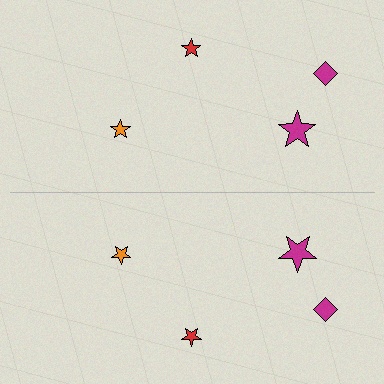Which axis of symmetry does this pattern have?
The pattern has a horizontal axis of symmetry running through the center of the image.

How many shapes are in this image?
There are 8 shapes in this image.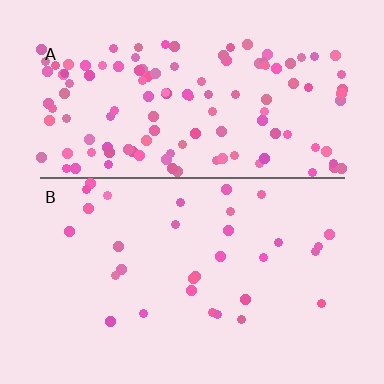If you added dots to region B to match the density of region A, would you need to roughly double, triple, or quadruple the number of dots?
Approximately quadruple.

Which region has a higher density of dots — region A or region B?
A (the top).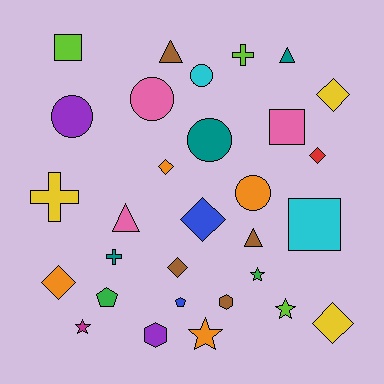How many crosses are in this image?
There are 3 crosses.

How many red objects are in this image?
There is 1 red object.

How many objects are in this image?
There are 30 objects.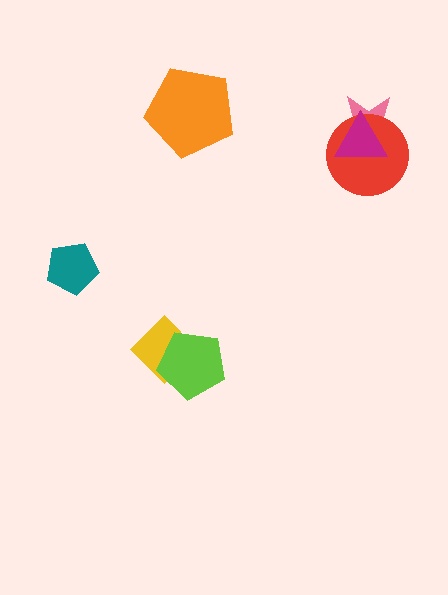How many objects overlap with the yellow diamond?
1 object overlaps with the yellow diamond.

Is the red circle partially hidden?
Yes, it is partially covered by another shape.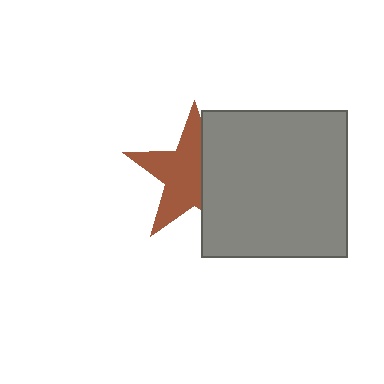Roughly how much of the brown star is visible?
About half of it is visible (roughly 61%).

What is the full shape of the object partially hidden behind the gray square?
The partially hidden object is a brown star.